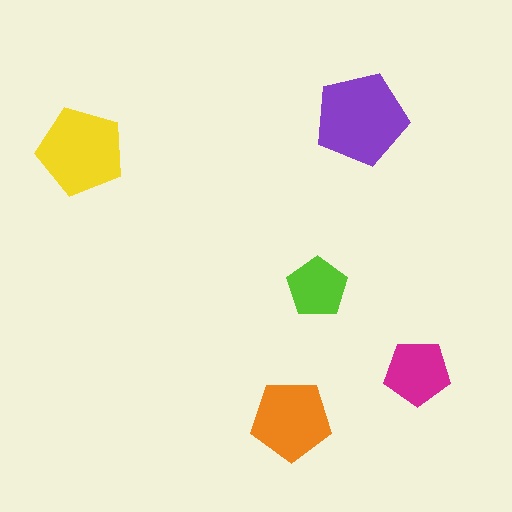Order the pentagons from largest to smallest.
the purple one, the yellow one, the orange one, the magenta one, the lime one.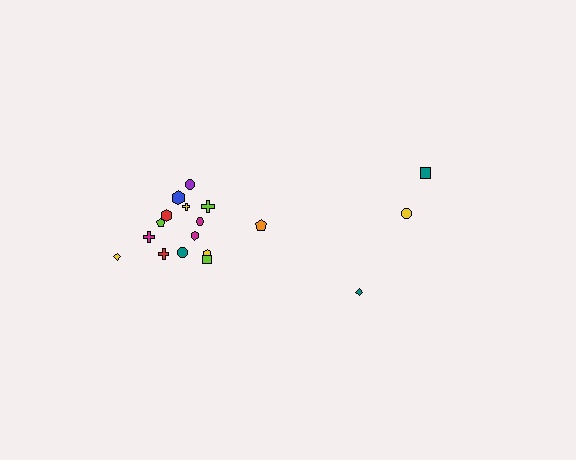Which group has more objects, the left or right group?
The left group.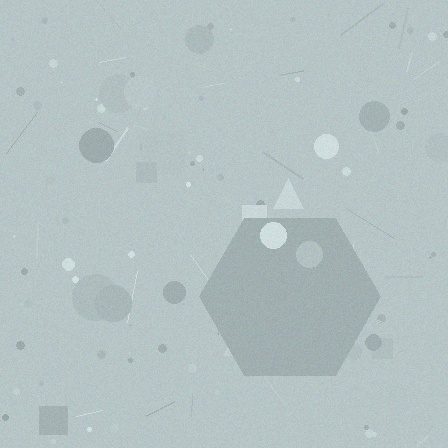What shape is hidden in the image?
A hexagon is hidden in the image.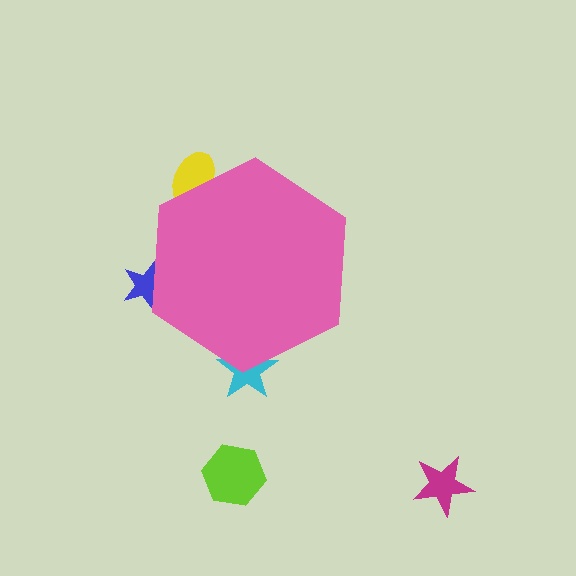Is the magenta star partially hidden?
No, the magenta star is fully visible.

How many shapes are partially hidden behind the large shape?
3 shapes are partially hidden.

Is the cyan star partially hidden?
Yes, the cyan star is partially hidden behind the pink hexagon.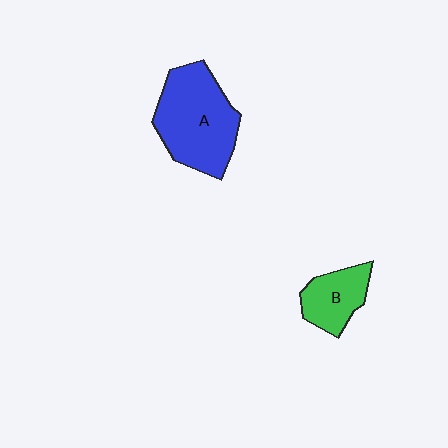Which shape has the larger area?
Shape A (blue).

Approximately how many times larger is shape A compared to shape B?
Approximately 2.0 times.